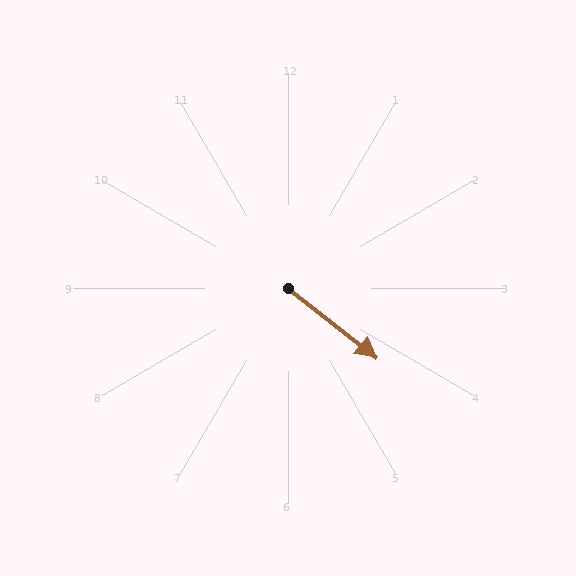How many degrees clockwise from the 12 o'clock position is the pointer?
Approximately 128 degrees.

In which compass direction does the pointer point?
Southeast.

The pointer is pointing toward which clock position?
Roughly 4 o'clock.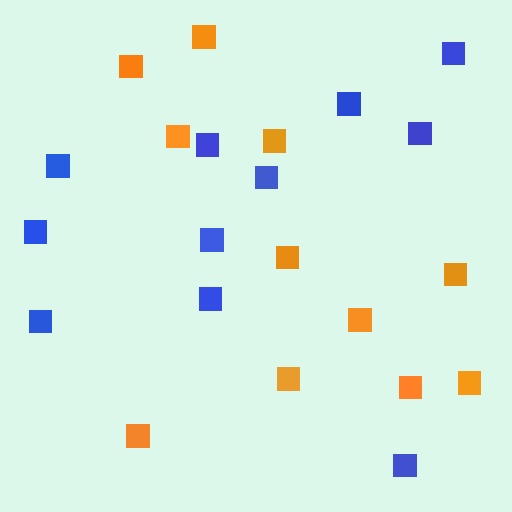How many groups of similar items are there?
There are 2 groups: one group of orange squares (11) and one group of blue squares (11).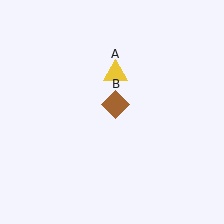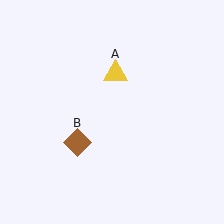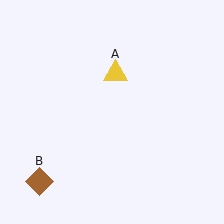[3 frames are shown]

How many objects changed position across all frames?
1 object changed position: brown diamond (object B).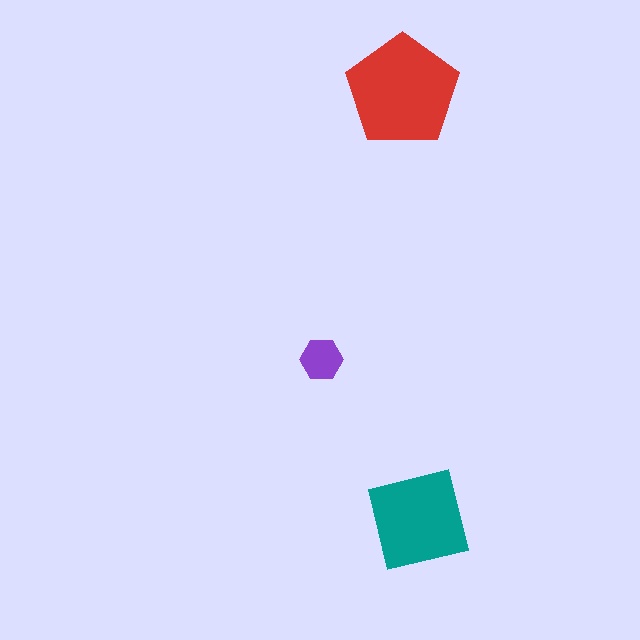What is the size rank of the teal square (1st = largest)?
2nd.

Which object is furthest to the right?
The teal square is rightmost.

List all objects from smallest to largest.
The purple hexagon, the teal square, the red pentagon.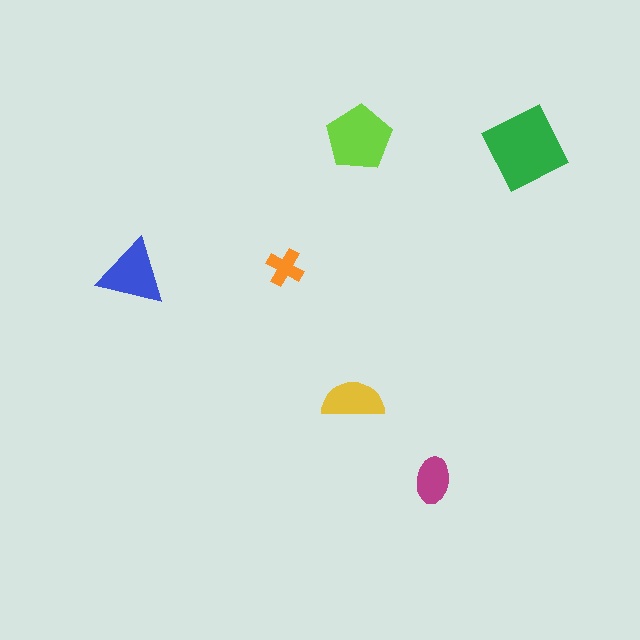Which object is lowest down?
The magenta ellipse is bottommost.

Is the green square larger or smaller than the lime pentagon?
Larger.